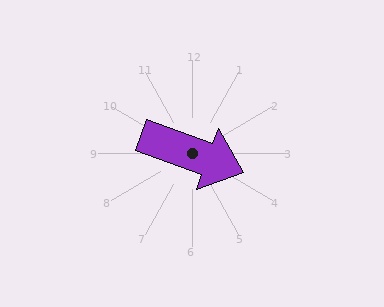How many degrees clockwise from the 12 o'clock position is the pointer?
Approximately 110 degrees.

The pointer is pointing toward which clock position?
Roughly 4 o'clock.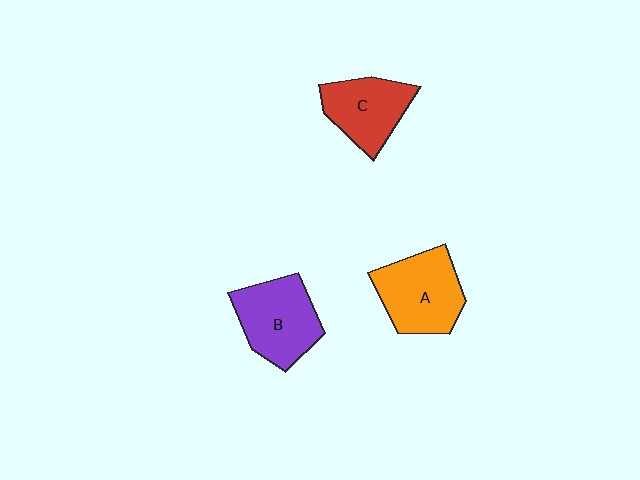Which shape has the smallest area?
Shape C (red).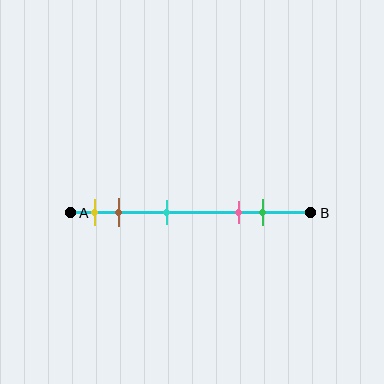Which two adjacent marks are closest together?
The yellow and brown marks are the closest adjacent pair.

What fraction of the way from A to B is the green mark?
The green mark is approximately 80% (0.8) of the way from A to B.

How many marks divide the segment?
There are 5 marks dividing the segment.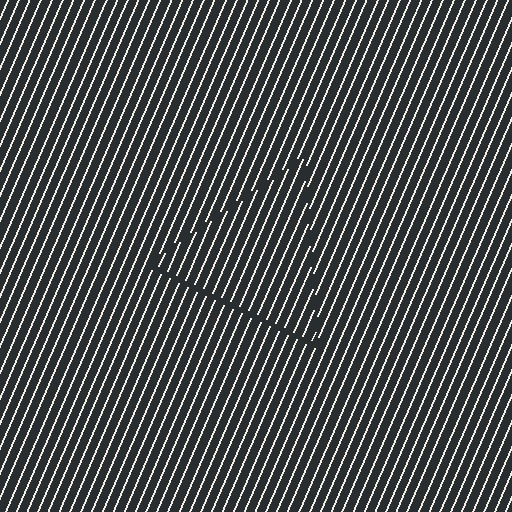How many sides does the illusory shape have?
3 sides — the line-ends trace a triangle.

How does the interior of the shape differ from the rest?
The interior of the shape contains the same grating, shifted by half a period — the contour is defined by the phase discontinuity where line-ends from the inner and outer gratings abut.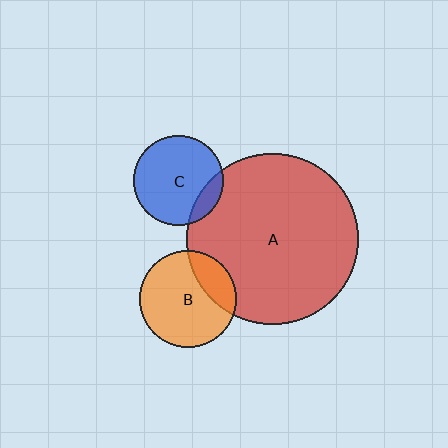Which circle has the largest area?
Circle A (red).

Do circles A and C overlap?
Yes.